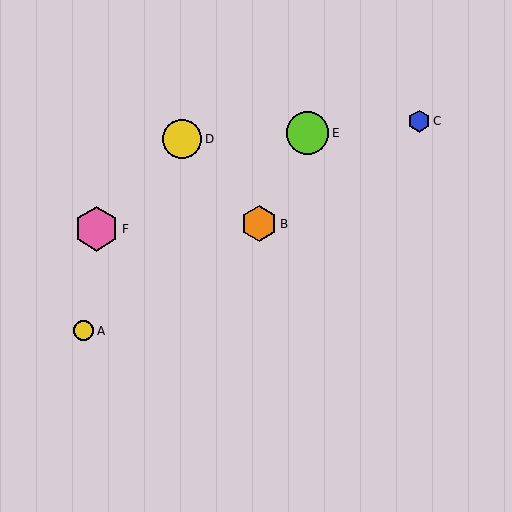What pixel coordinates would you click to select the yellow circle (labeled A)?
Click at (84, 331) to select the yellow circle A.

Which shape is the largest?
The pink hexagon (labeled F) is the largest.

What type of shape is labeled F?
Shape F is a pink hexagon.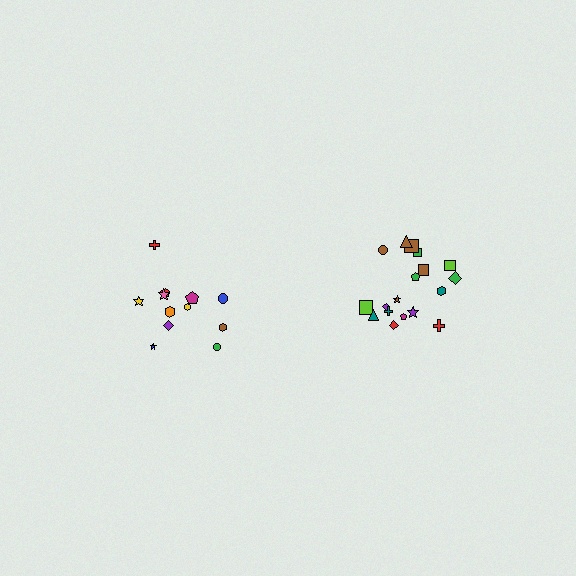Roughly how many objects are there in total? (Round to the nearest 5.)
Roughly 30 objects in total.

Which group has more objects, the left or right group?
The right group.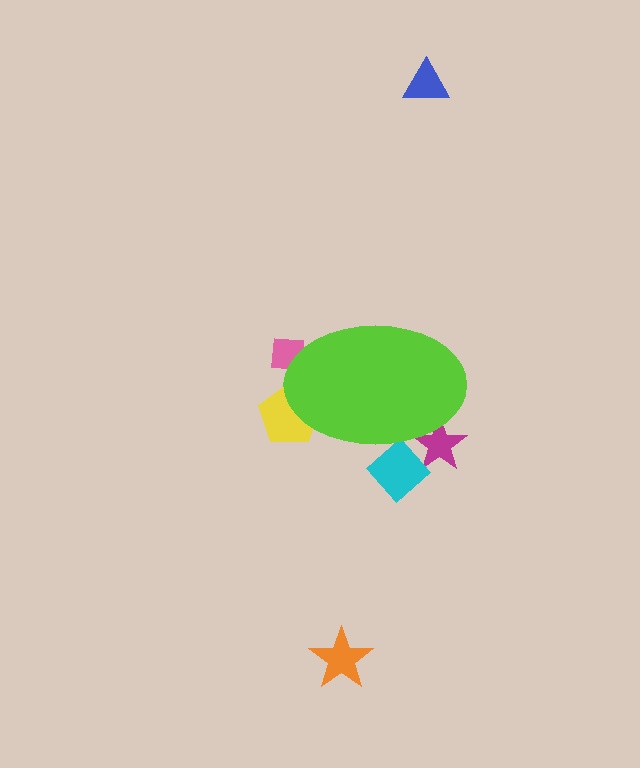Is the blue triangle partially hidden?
No, the blue triangle is fully visible.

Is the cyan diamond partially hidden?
Yes, the cyan diamond is partially hidden behind the lime ellipse.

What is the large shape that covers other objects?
A lime ellipse.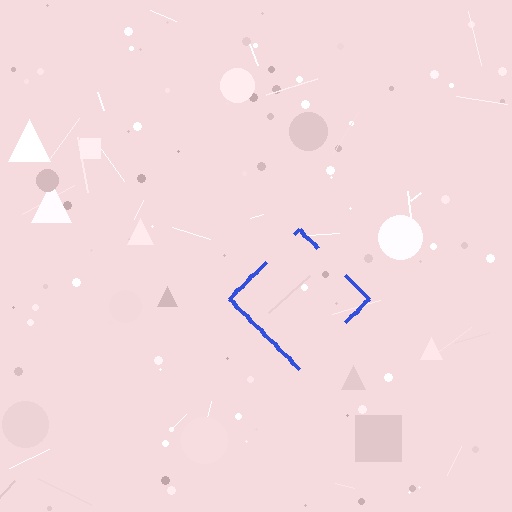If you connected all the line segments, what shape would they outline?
They would outline a diamond.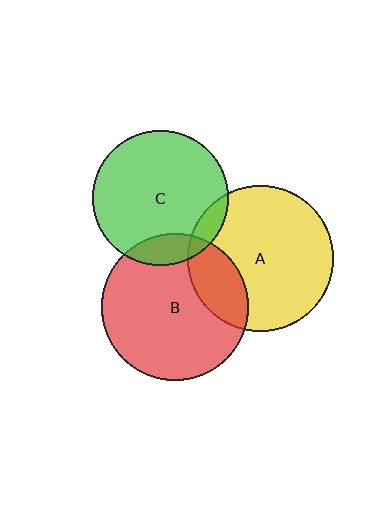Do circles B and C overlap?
Yes.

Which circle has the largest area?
Circle B (red).